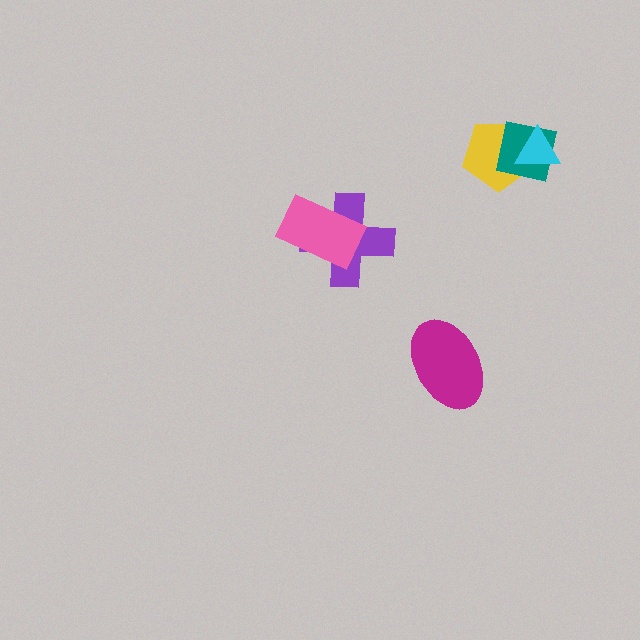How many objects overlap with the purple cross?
1 object overlaps with the purple cross.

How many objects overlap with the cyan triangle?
2 objects overlap with the cyan triangle.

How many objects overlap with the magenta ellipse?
0 objects overlap with the magenta ellipse.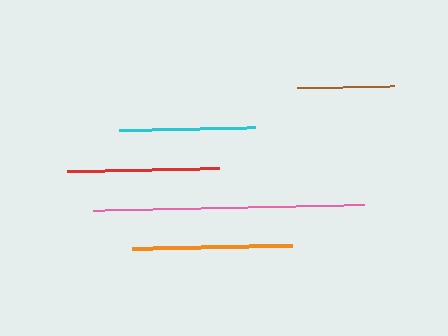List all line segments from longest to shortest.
From longest to shortest: pink, orange, red, cyan, brown.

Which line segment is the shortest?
The brown line is the shortest at approximately 98 pixels.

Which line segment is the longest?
The pink line is the longest at approximately 271 pixels.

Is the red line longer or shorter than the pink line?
The pink line is longer than the red line.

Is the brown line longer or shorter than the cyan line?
The cyan line is longer than the brown line.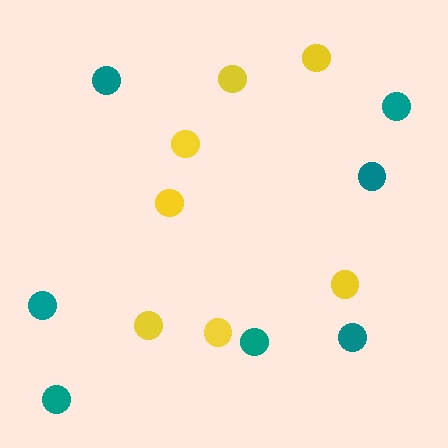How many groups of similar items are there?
There are 2 groups: one group of yellow circles (7) and one group of teal circles (7).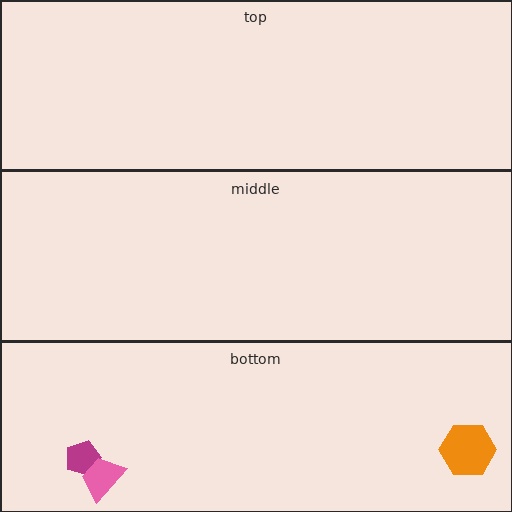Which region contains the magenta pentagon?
The bottom region.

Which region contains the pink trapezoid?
The bottom region.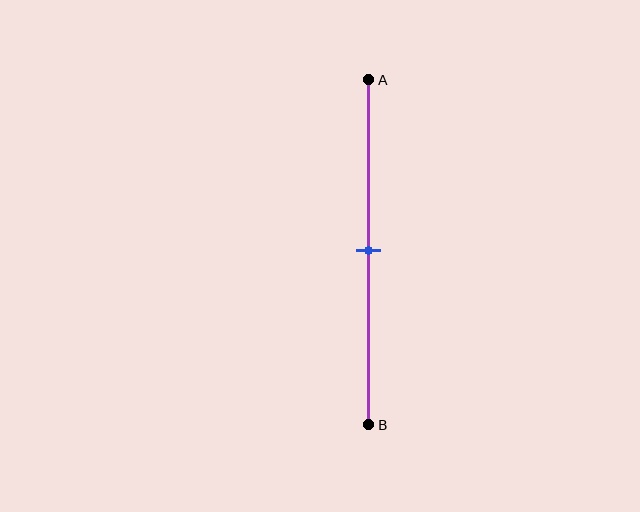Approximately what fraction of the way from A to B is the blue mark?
The blue mark is approximately 50% of the way from A to B.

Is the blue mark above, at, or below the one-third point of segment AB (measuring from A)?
The blue mark is below the one-third point of segment AB.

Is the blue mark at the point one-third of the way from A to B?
No, the mark is at about 50% from A, not at the 33% one-third point.